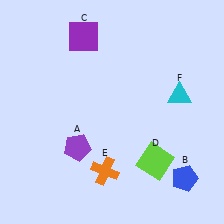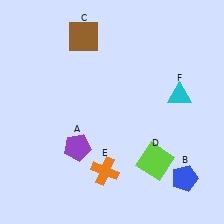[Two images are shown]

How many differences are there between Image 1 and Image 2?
There is 1 difference between the two images.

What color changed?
The square (C) changed from purple in Image 1 to brown in Image 2.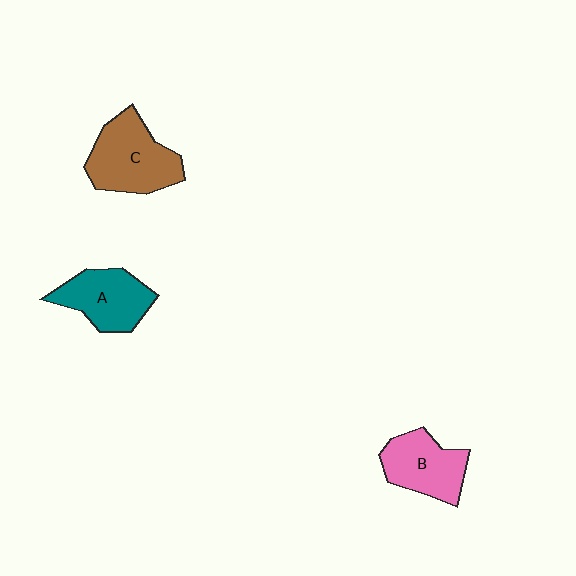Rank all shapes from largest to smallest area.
From largest to smallest: C (brown), A (teal), B (pink).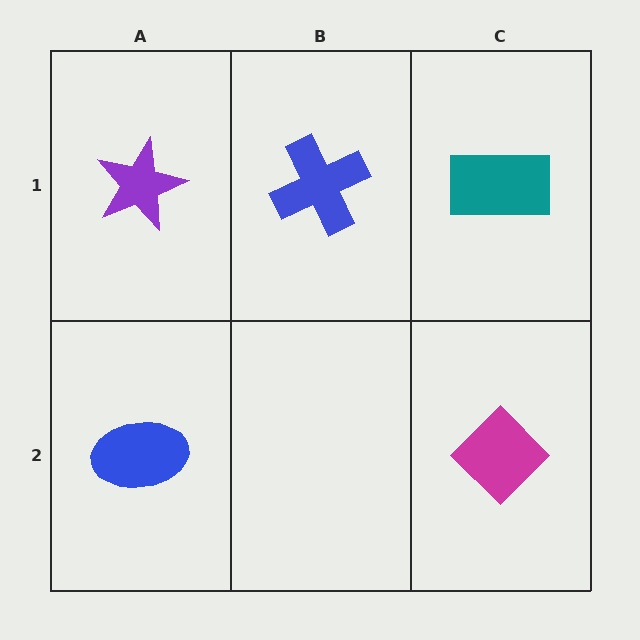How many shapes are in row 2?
2 shapes.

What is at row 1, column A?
A purple star.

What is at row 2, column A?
A blue ellipse.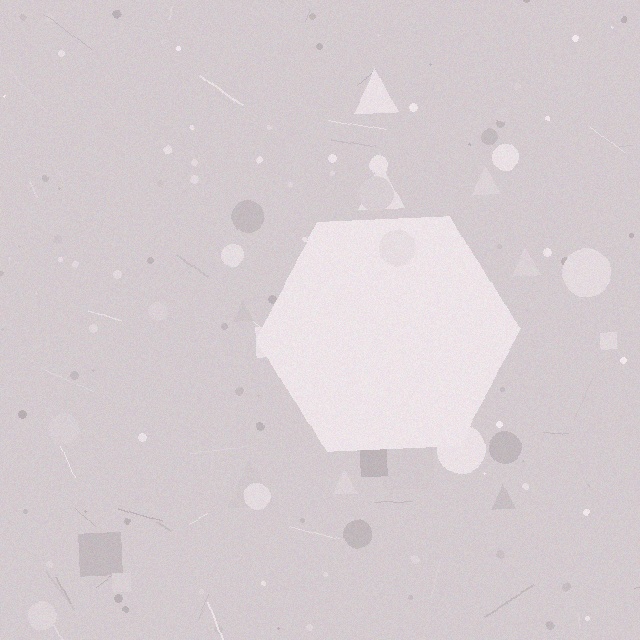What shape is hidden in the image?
A hexagon is hidden in the image.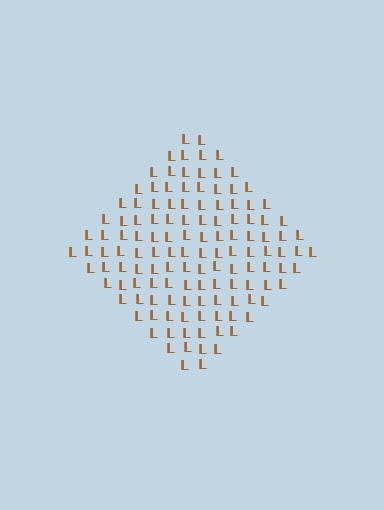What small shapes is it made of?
It is made of small letter L's.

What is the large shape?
The large shape is a diamond.